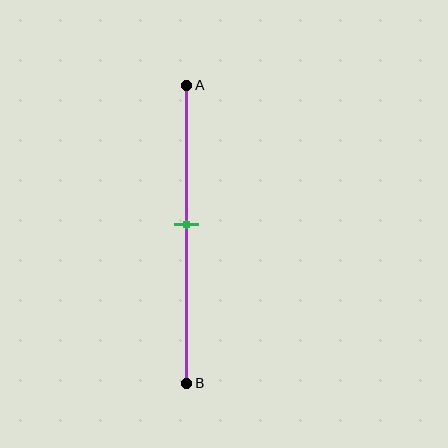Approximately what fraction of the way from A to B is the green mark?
The green mark is approximately 45% of the way from A to B.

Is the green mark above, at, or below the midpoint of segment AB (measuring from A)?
The green mark is above the midpoint of segment AB.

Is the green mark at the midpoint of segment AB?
No, the mark is at about 45% from A, not at the 50% midpoint.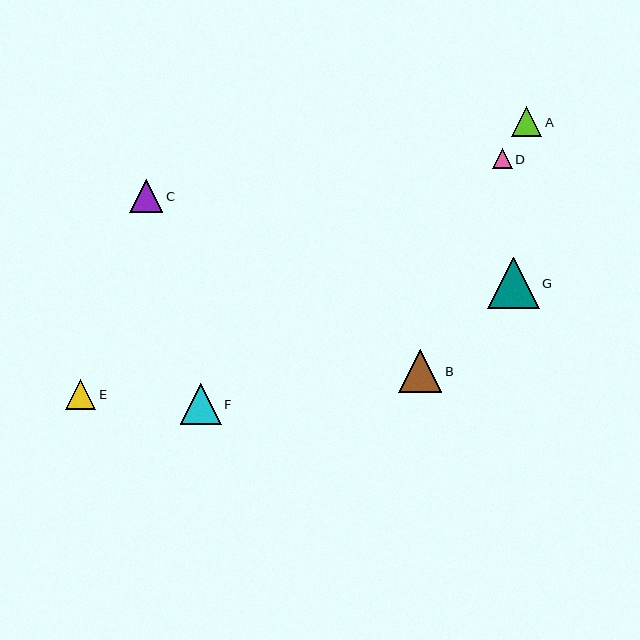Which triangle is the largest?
Triangle G is the largest with a size of approximately 51 pixels.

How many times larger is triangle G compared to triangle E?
Triangle G is approximately 1.7 times the size of triangle E.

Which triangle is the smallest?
Triangle D is the smallest with a size of approximately 20 pixels.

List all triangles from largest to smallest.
From largest to smallest: G, B, F, C, A, E, D.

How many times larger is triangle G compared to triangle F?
Triangle G is approximately 1.3 times the size of triangle F.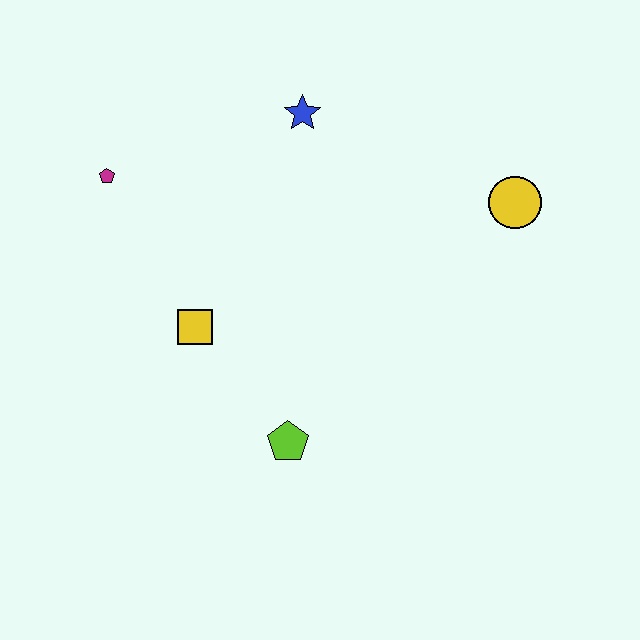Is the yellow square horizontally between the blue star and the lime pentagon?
No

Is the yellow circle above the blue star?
No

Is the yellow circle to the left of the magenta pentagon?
No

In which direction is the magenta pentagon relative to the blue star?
The magenta pentagon is to the left of the blue star.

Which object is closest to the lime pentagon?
The yellow square is closest to the lime pentagon.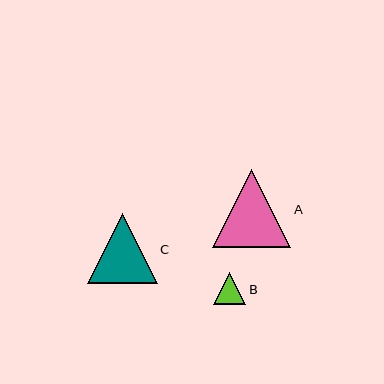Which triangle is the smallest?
Triangle B is the smallest with a size of approximately 32 pixels.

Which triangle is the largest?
Triangle A is the largest with a size of approximately 78 pixels.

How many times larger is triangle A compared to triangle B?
Triangle A is approximately 2.5 times the size of triangle B.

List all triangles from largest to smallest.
From largest to smallest: A, C, B.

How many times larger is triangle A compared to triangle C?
Triangle A is approximately 1.1 times the size of triangle C.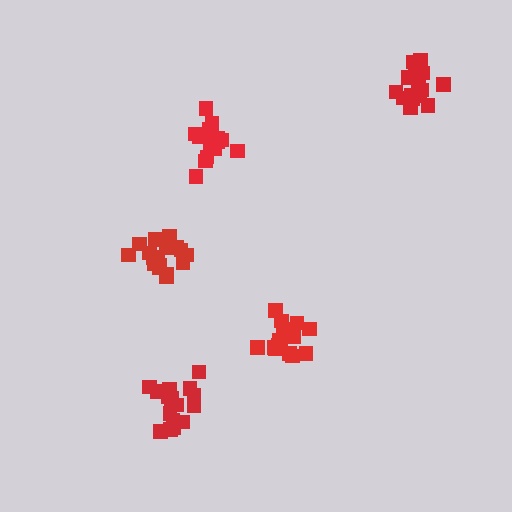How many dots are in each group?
Group 1: 15 dots, Group 2: 17 dots, Group 3: 18 dots, Group 4: 16 dots, Group 5: 16 dots (82 total).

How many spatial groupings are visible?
There are 5 spatial groupings.